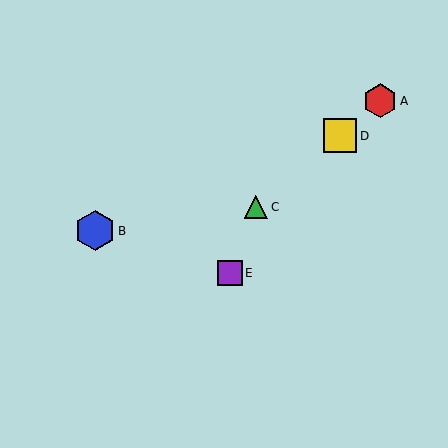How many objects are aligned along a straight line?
3 objects (A, C, D) are aligned along a straight line.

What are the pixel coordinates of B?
Object B is at (95, 231).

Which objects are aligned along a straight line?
Objects A, C, D are aligned along a straight line.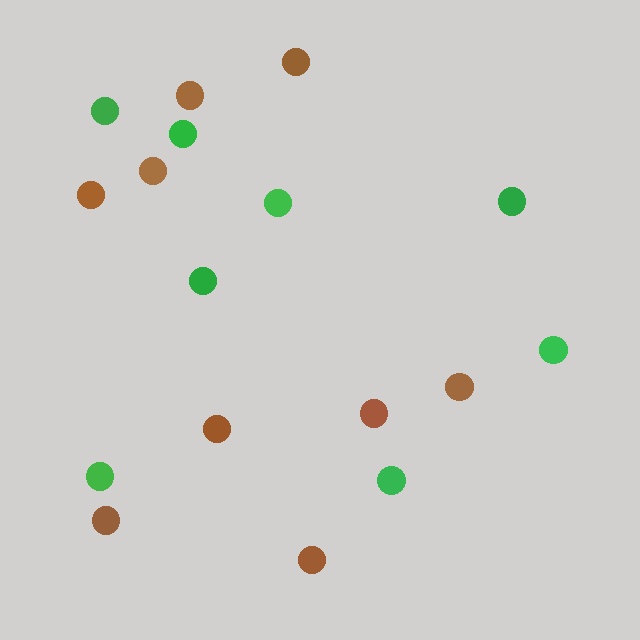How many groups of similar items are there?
There are 2 groups: one group of green circles (8) and one group of brown circles (9).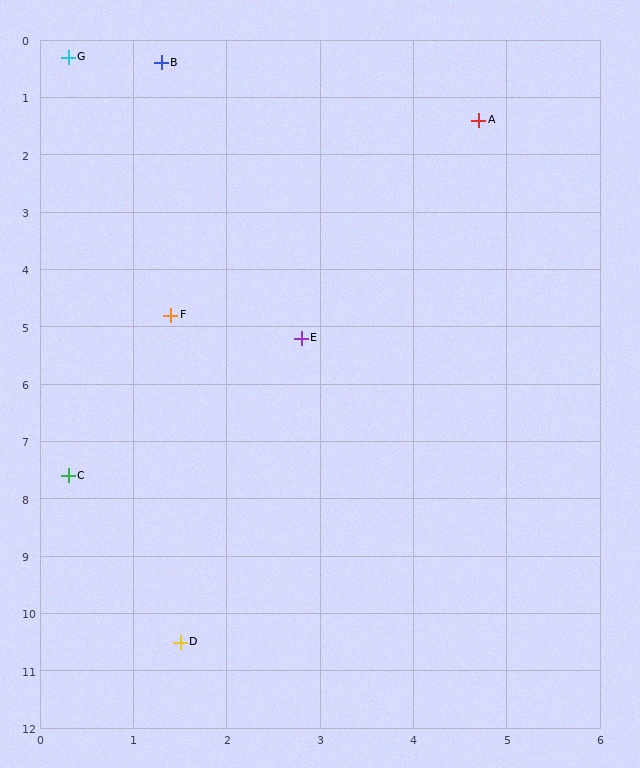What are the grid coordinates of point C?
Point C is at approximately (0.3, 7.6).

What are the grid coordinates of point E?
Point E is at approximately (2.8, 5.2).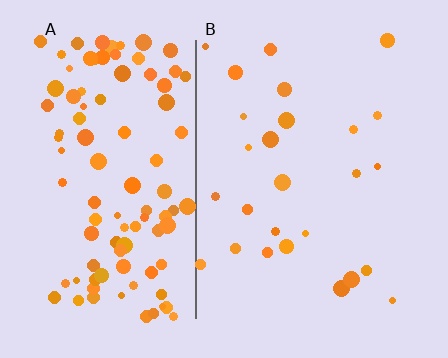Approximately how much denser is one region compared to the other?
Approximately 4.1× — region A over region B.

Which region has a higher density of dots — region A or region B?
A (the left).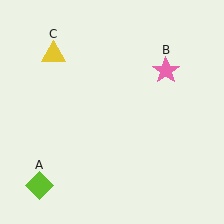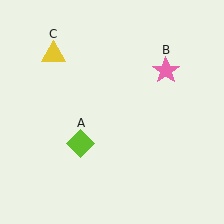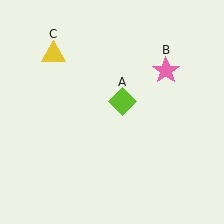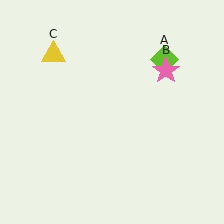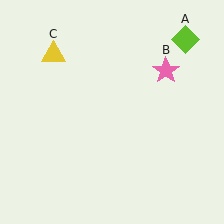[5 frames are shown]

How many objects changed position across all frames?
1 object changed position: lime diamond (object A).